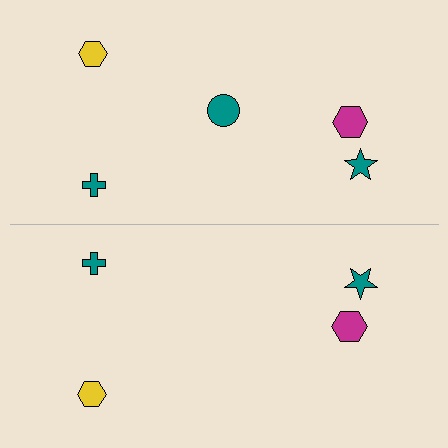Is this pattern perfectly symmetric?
No, the pattern is not perfectly symmetric. A teal circle is missing from the bottom side.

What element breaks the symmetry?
A teal circle is missing from the bottom side.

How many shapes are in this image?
There are 9 shapes in this image.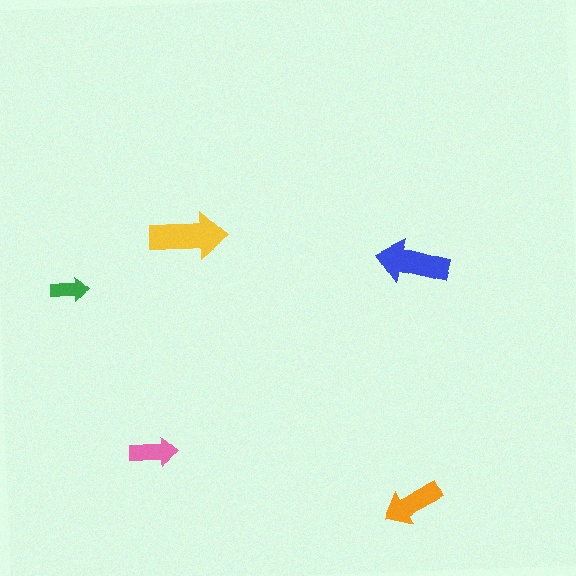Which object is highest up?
The yellow arrow is topmost.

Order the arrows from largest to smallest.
the yellow one, the blue one, the orange one, the pink one, the green one.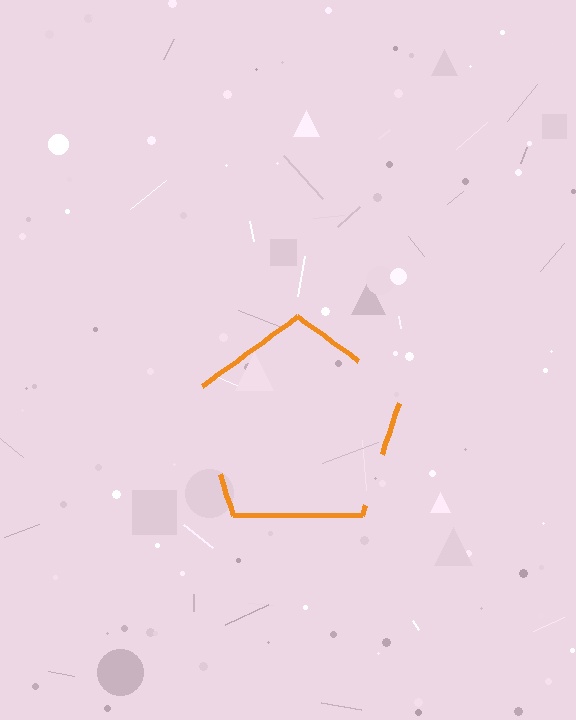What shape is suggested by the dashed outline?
The dashed outline suggests a pentagon.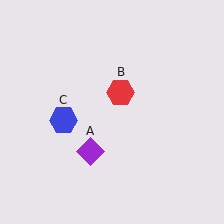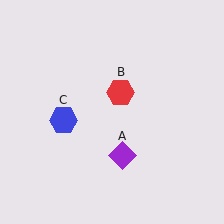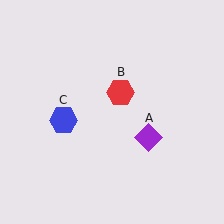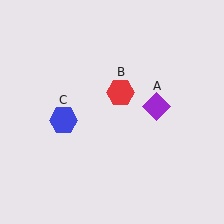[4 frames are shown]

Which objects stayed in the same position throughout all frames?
Red hexagon (object B) and blue hexagon (object C) remained stationary.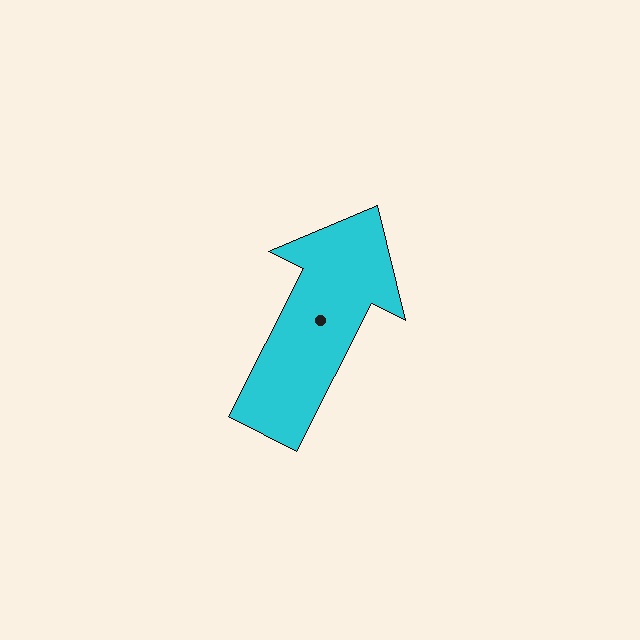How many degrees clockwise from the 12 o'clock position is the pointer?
Approximately 27 degrees.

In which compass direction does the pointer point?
Northeast.